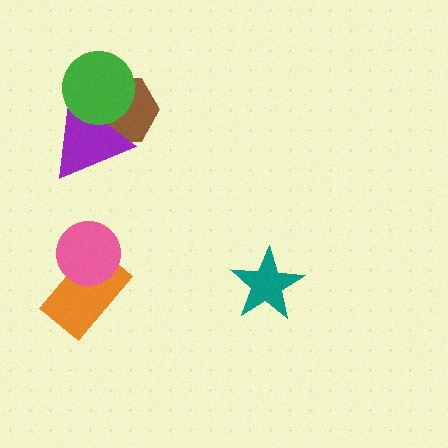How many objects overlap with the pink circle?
1 object overlaps with the pink circle.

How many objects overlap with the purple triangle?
2 objects overlap with the purple triangle.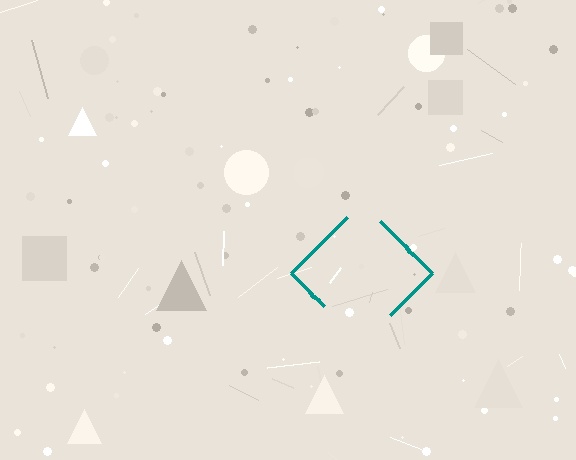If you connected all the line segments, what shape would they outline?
They would outline a diamond.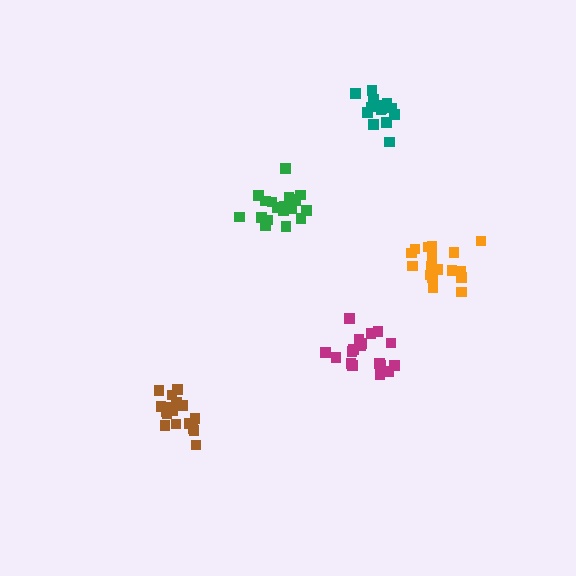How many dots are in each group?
Group 1: 17 dots, Group 2: 17 dots, Group 3: 18 dots, Group 4: 20 dots, Group 5: 16 dots (88 total).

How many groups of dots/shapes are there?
There are 5 groups.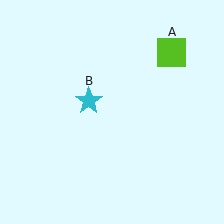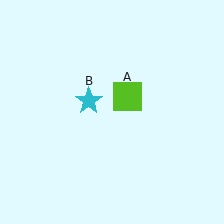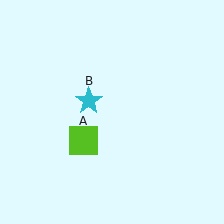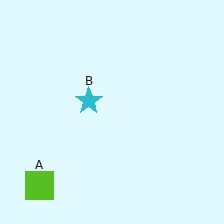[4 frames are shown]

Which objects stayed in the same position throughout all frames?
Cyan star (object B) remained stationary.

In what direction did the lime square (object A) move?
The lime square (object A) moved down and to the left.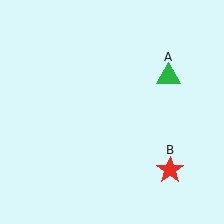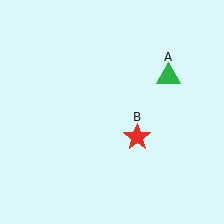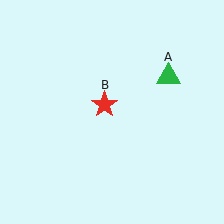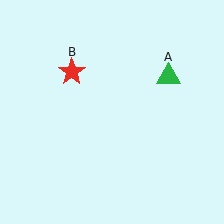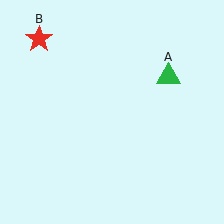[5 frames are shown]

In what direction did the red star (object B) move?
The red star (object B) moved up and to the left.